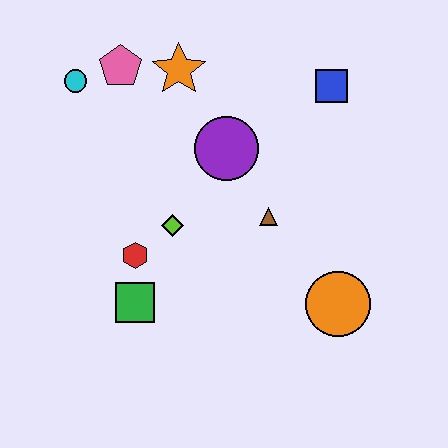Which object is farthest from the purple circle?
The orange circle is farthest from the purple circle.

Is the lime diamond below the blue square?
Yes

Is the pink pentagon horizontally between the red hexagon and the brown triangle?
No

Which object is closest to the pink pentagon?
The cyan circle is closest to the pink pentagon.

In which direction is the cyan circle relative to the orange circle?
The cyan circle is to the left of the orange circle.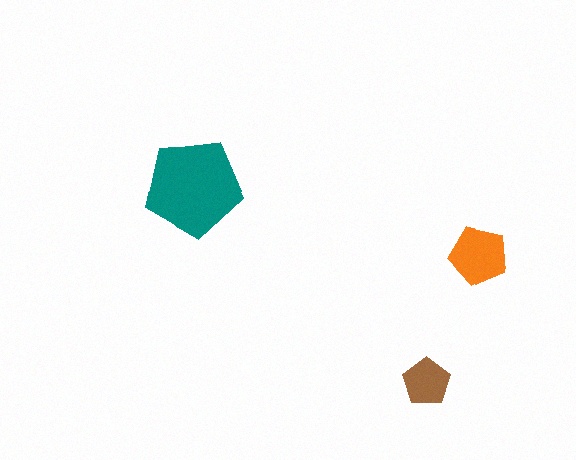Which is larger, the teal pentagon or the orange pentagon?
The teal one.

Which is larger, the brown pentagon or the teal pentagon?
The teal one.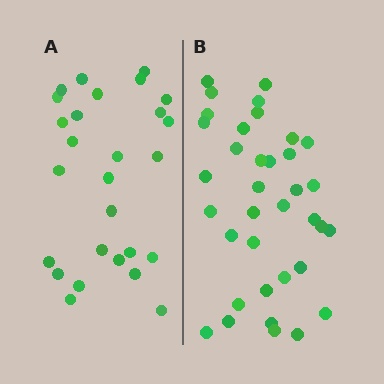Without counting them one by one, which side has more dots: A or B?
Region B (the right region) has more dots.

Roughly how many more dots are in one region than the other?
Region B has roughly 8 or so more dots than region A.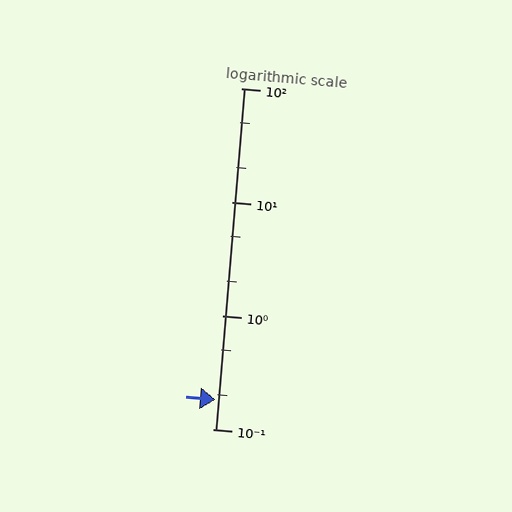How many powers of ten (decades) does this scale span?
The scale spans 3 decades, from 0.1 to 100.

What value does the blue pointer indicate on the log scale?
The pointer indicates approximately 0.18.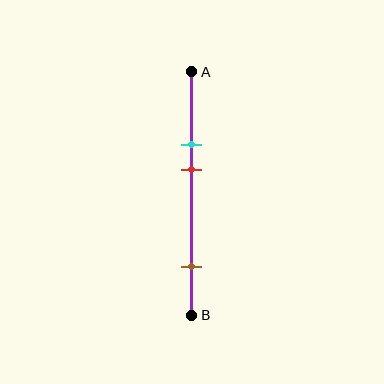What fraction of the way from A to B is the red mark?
The red mark is approximately 40% (0.4) of the way from A to B.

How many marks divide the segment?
There are 3 marks dividing the segment.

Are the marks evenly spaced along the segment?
No, the marks are not evenly spaced.